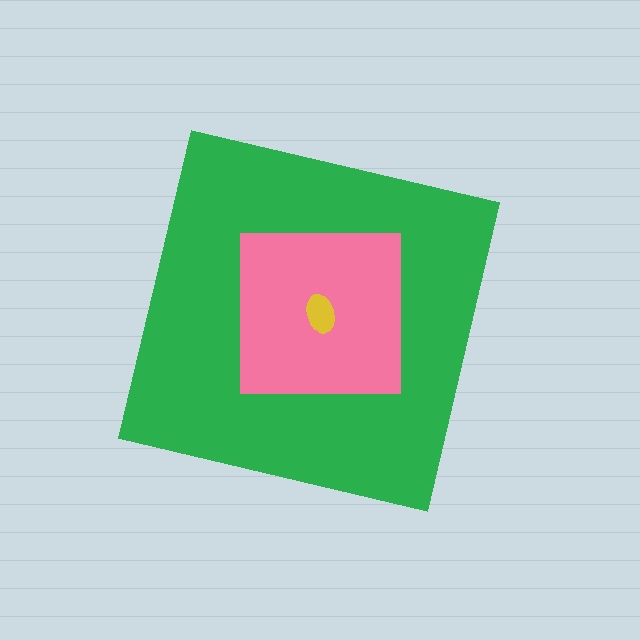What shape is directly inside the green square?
The pink square.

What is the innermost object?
The yellow ellipse.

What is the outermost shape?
The green square.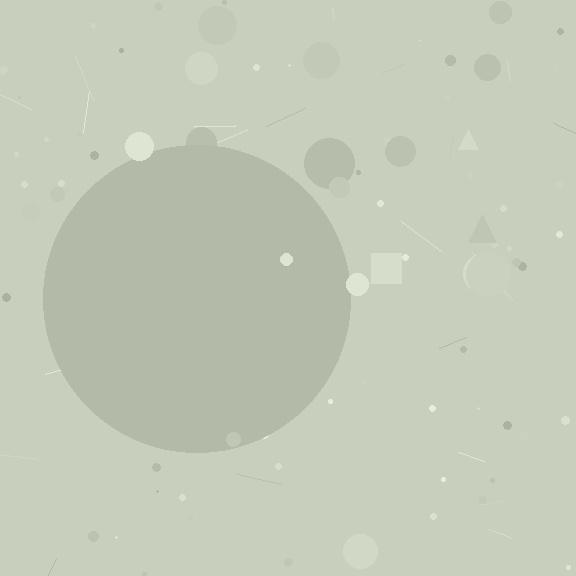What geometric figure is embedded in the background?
A circle is embedded in the background.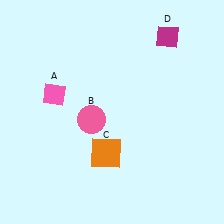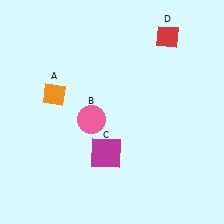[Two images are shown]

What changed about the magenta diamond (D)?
In Image 1, D is magenta. In Image 2, it changed to red.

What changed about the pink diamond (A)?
In Image 1, A is pink. In Image 2, it changed to orange.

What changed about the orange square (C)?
In Image 1, C is orange. In Image 2, it changed to magenta.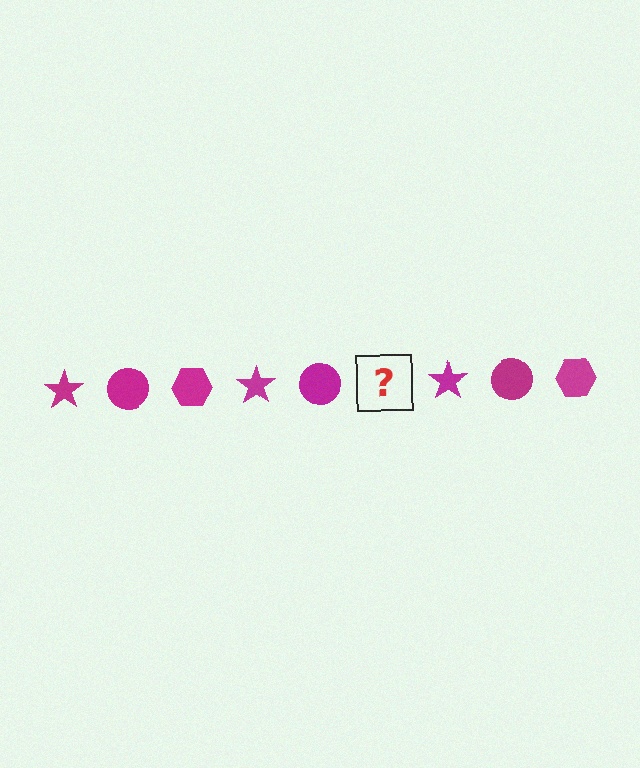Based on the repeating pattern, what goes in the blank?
The blank should be a magenta hexagon.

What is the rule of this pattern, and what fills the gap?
The rule is that the pattern cycles through star, circle, hexagon shapes in magenta. The gap should be filled with a magenta hexagon.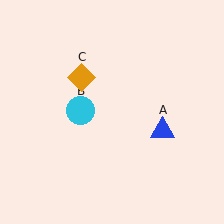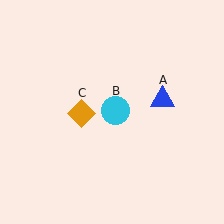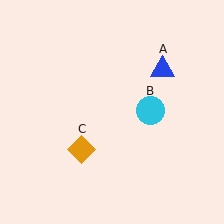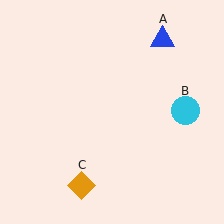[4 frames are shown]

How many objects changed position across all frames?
3 objects changed position: blue triangle (object A), cyan circle (object B), orange diamond (object C).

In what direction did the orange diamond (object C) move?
The orange diamond (object C) moved down.